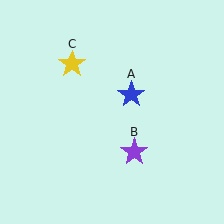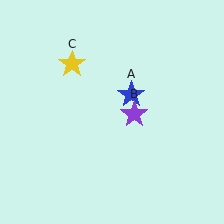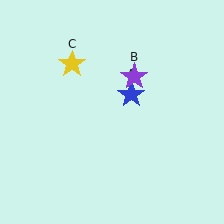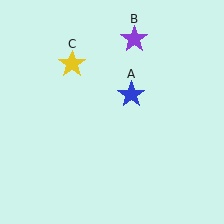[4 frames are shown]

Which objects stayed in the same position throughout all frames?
Blue star (object A) and yellow star (object C) remained stationary.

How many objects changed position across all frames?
1 object changed position: purple star (object B).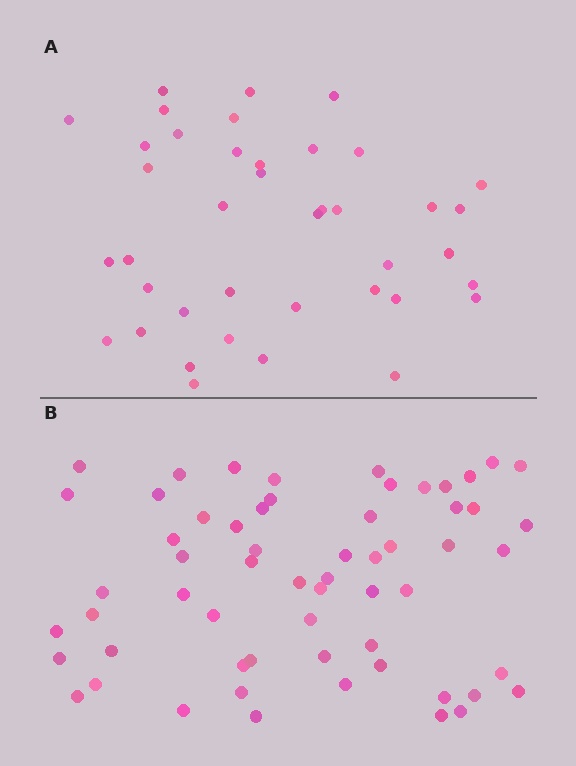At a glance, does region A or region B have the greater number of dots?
Region B (the bottom region) has more dots.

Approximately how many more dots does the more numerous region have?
Region B has approximately 20 more dots than region A.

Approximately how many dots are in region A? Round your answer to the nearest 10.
About 40 dots.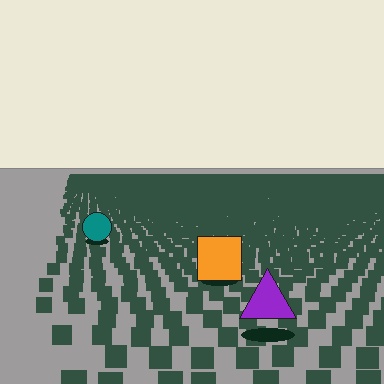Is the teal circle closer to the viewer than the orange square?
No. The orange square is closer — you can tell from the texture gradient: the ground texture is coarser near it.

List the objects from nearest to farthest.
From nearest to farthest: the purple triangle, the orange square, the teal circle.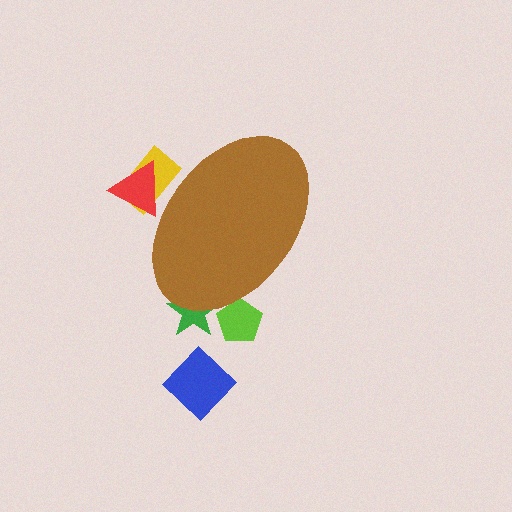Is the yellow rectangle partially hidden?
Yes, the yellow rectangle is partially hidden behind the brown ellipse.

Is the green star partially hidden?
Yes, the green star is partially hidden behind the brown ellipse.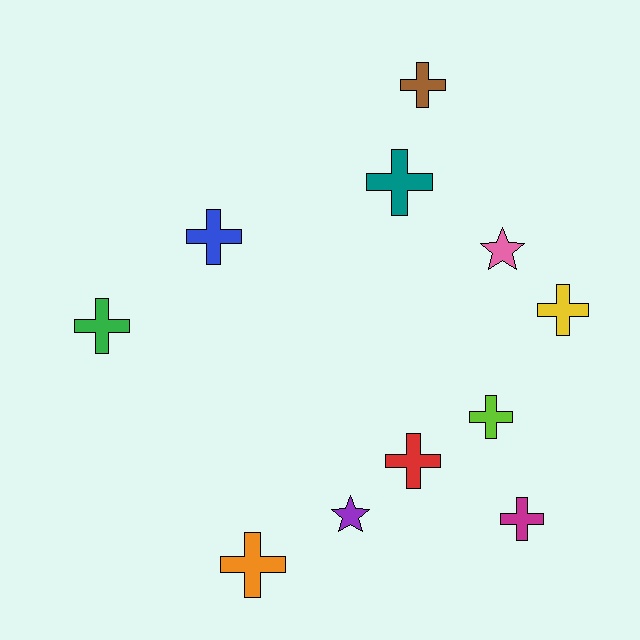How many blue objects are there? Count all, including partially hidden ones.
There is 1 blue object.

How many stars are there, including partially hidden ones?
There are 2 stars.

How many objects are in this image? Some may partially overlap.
There are 11 objects.